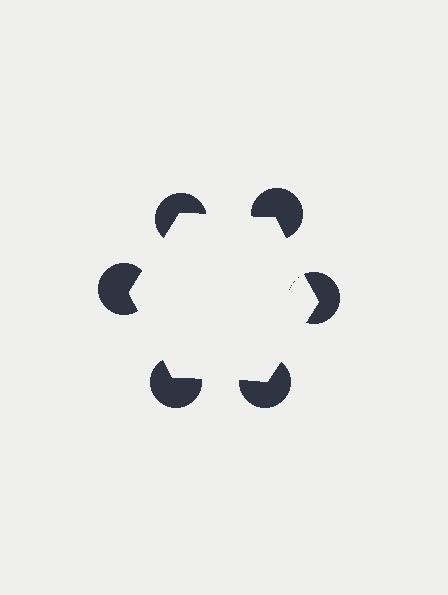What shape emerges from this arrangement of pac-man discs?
An illusory hexagon — its edges are inferred from the aligned wedge cuts in the pac-man discs, not physically drawn.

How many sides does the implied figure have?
6 sides.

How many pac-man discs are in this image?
There are 6 — one at each vertex of the illusory hexagon.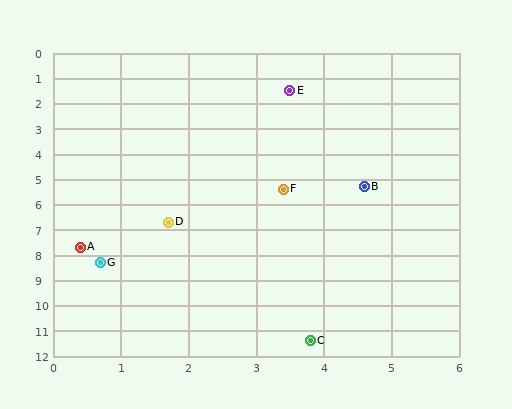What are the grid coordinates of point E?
Point E is at approximately (3.5, 1.5).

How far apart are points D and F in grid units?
Points D and F are about 2.1 grid units apart.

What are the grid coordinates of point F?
Point F is at approximately (3.4, 5.4).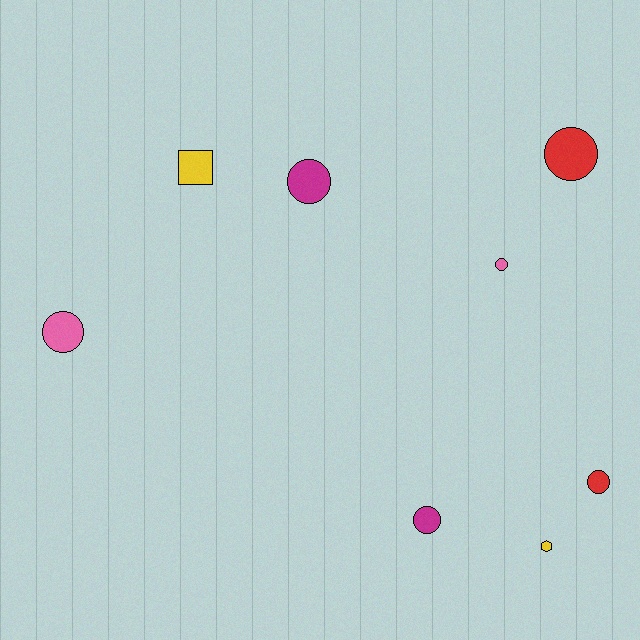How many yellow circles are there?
There are no yellow circles.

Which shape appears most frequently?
Circle, with 6 objects.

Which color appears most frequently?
Yellow, with 2 objects.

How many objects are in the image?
There are 8 objects.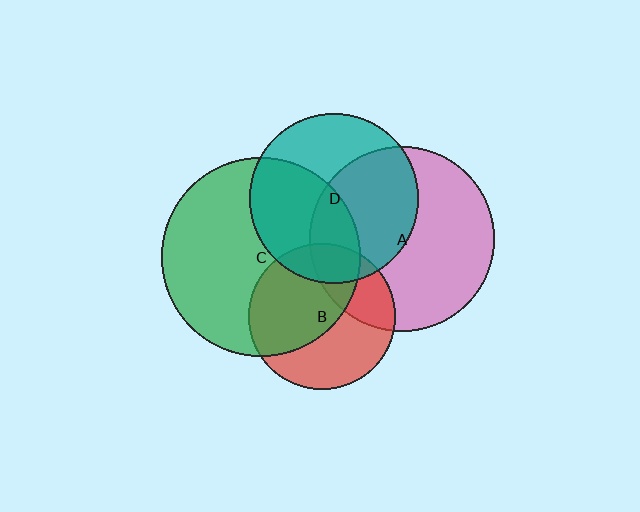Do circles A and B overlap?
Yes.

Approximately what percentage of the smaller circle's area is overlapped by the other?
Approximately 25%.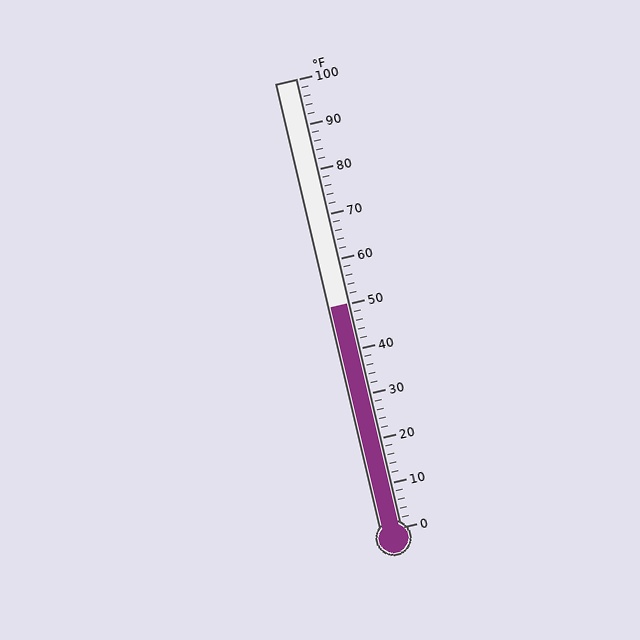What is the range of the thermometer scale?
The thermometer scale ranges from 0°F to 100°F.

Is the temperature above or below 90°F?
The temperature is below 90°F.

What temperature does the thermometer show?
The thermometer shows approximately 50°F.